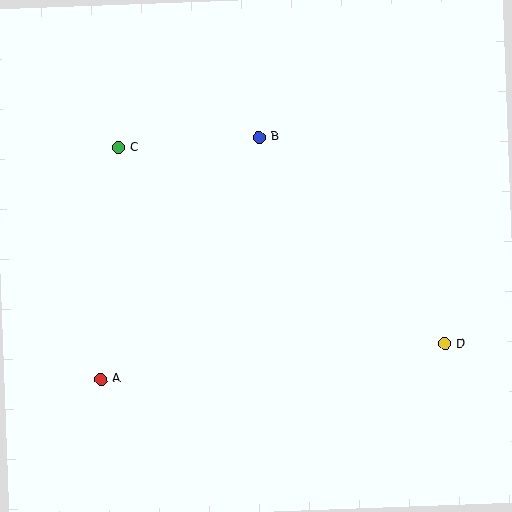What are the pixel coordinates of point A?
Point A is at (101, 379).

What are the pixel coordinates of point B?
Point B is at (259, 137).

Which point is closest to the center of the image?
Point B at (259, 137) is closest to the center.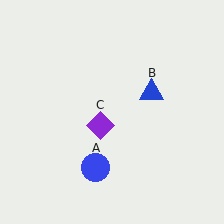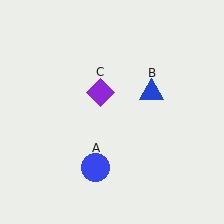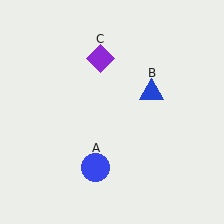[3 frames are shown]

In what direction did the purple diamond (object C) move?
The purple diamond (object C) moved up.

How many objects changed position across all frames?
1 object changed position: purple diamond (object C).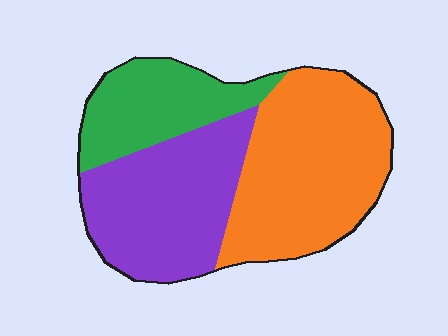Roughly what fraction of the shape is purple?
Purple takes up about one third (1/3) of the shape.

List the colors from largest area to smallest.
From largest to smallest: orange, purple, green.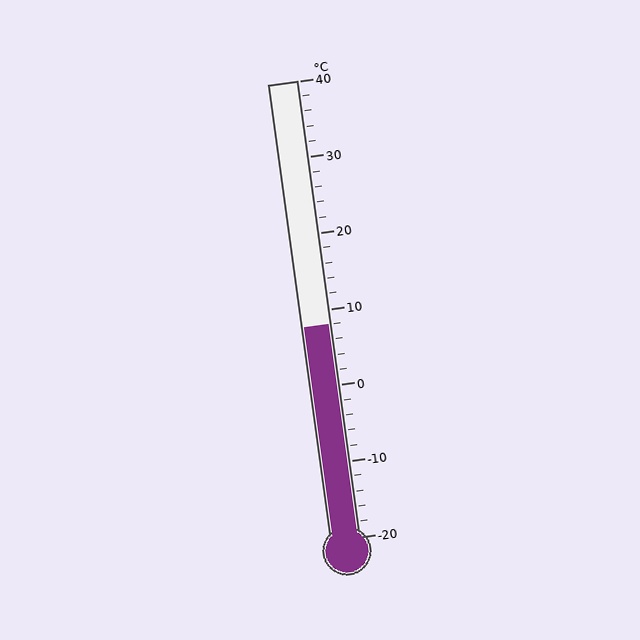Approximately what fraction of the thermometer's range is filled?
The thermometer is filled to approximately 45% of its range.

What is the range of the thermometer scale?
The thermometer scale ranges from -20°C to 40°C.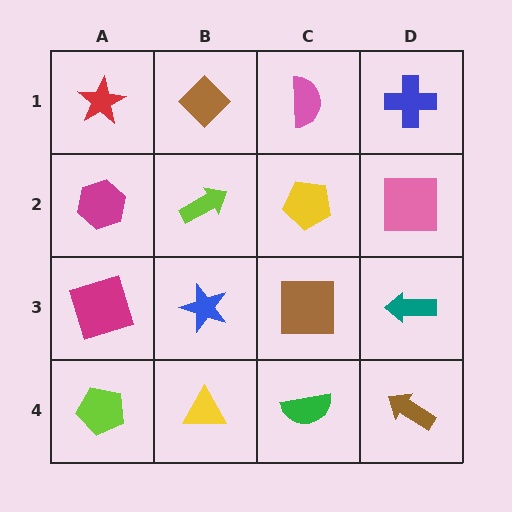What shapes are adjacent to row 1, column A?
A magenta hexagon (row 2, column A), a brown diamond (row 1, column B).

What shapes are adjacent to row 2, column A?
A red star (row 1, column A), a magenta square (row 3, column A), a lime arrow (row 2, column B).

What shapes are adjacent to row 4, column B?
A blue star (row 3, column B), a lime pentagon (row 4, column A), a green semicircle (row 4, column C).